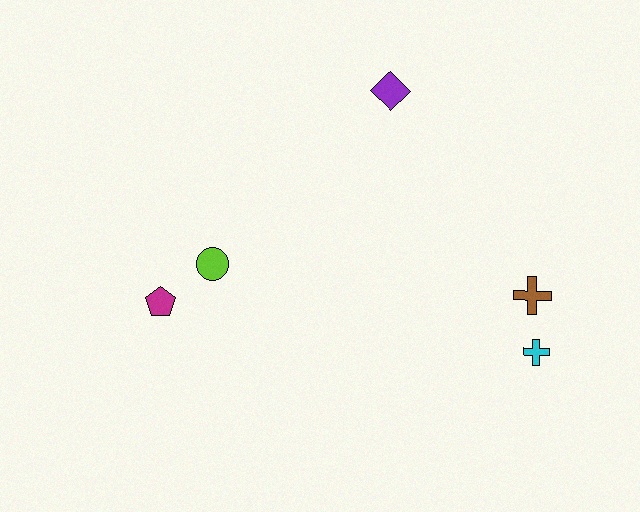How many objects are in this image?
There are 5 objects.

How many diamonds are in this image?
There is 1 diamond.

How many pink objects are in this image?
There are no pink objects.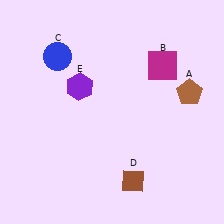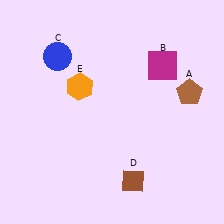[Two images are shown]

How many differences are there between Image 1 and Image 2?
There is 1 difference between the two images.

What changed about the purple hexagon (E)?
In Image 1, E is purple. In Image 2, it changed to orange.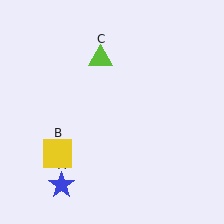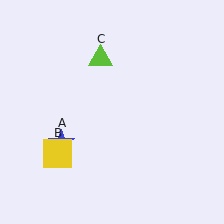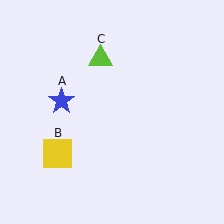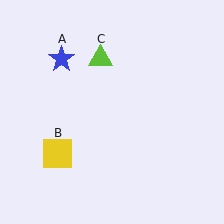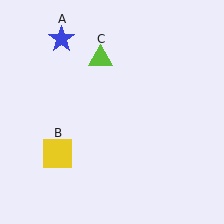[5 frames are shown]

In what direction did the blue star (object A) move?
The blue star (object A) moved up.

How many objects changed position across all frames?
1 object changed position: blue star (object A).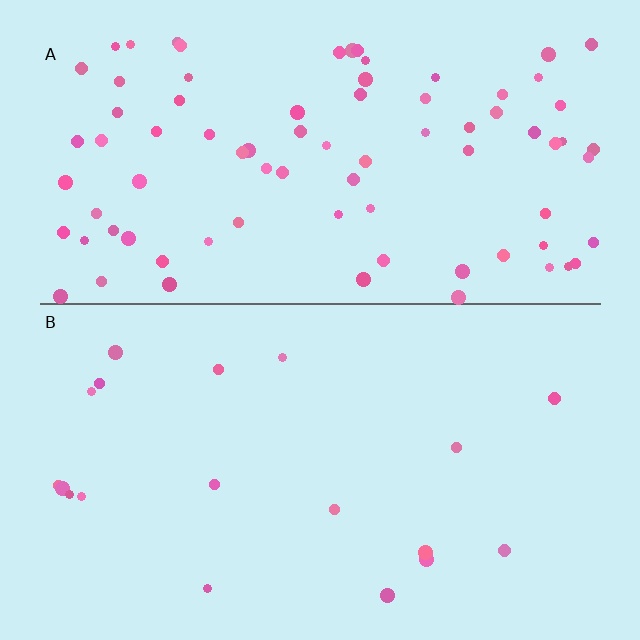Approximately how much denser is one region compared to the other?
Approximately 4.4× — region A over region B.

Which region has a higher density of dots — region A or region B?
A (the top).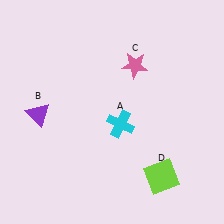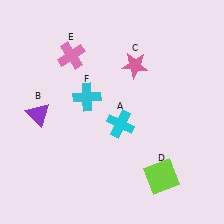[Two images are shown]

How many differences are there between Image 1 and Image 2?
There are 2 differences between the two images.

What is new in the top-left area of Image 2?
A pink cross (E) was added in the top-left area of Image 2.